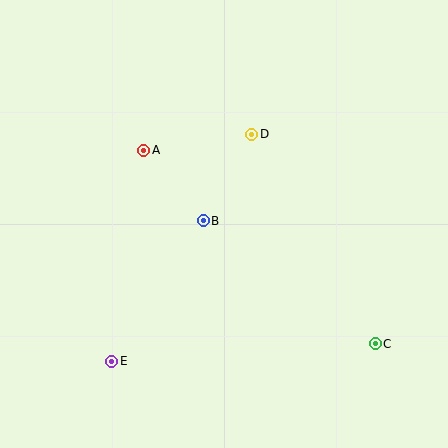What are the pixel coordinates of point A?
Point A is at (144, 150).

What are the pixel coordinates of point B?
Point B is at (203, 221).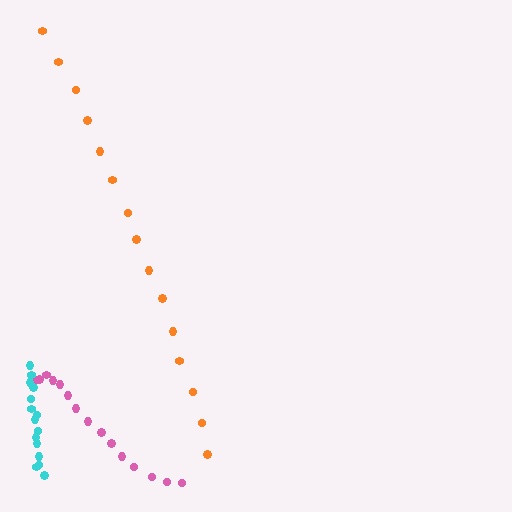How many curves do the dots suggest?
There are 3 distinct paths.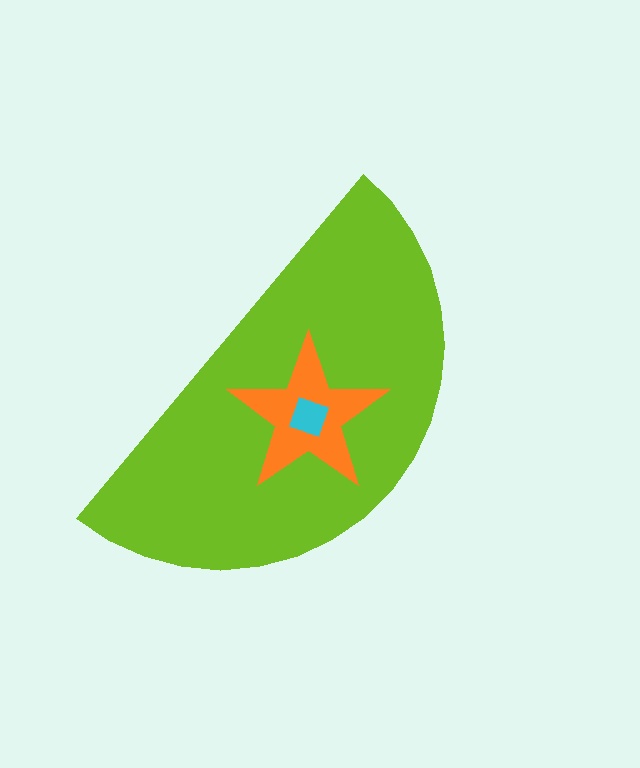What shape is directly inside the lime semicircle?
The orange star.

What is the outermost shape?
The lime semicircle.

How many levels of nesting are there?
3.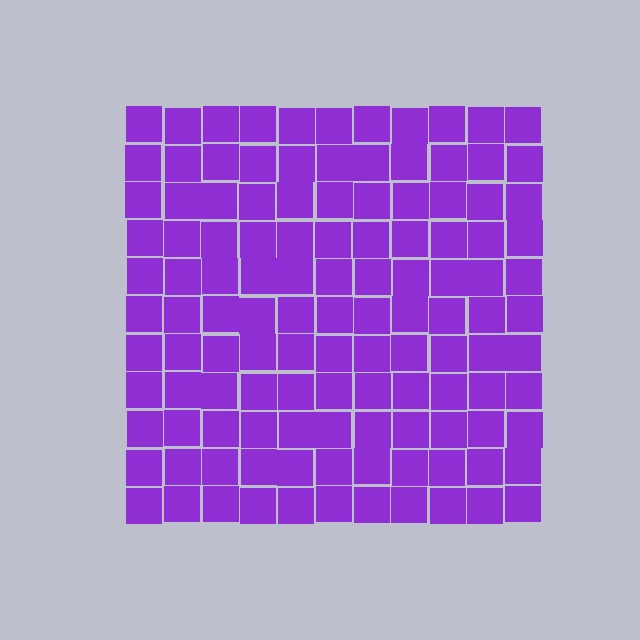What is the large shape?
The large shape is a square.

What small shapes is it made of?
It is made of small squares.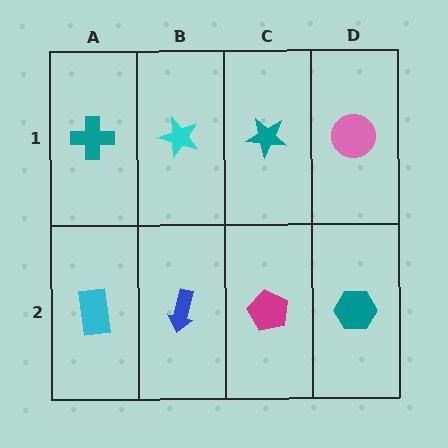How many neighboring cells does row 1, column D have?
2.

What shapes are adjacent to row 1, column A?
A cyan rectangle (row 2, column A), a cyan star (row 1, column B).